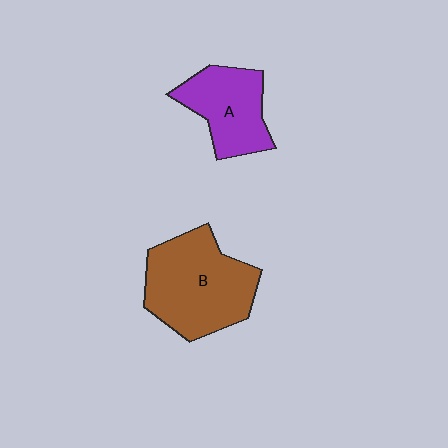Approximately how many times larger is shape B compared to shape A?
Approximately 1.5 times.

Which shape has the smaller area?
Shape A (purple).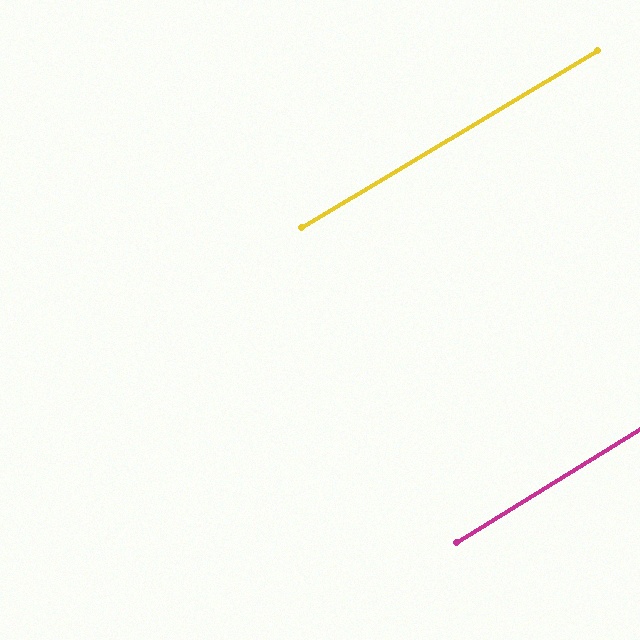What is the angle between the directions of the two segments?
Approximately 1 degree.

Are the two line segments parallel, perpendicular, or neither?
Parallel — their directions differ by only 0.7°.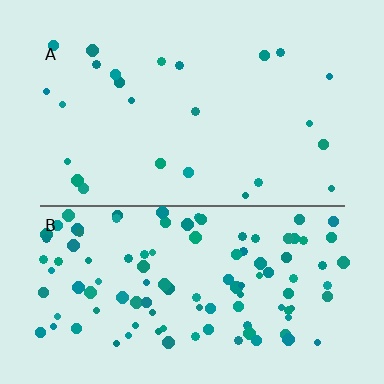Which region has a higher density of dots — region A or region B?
B (the bottom).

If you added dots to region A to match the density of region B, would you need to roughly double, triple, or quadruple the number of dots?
Approximately quadruple.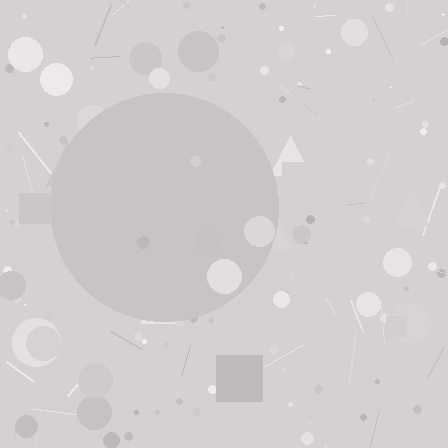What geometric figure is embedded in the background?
A circle is embedded in the background.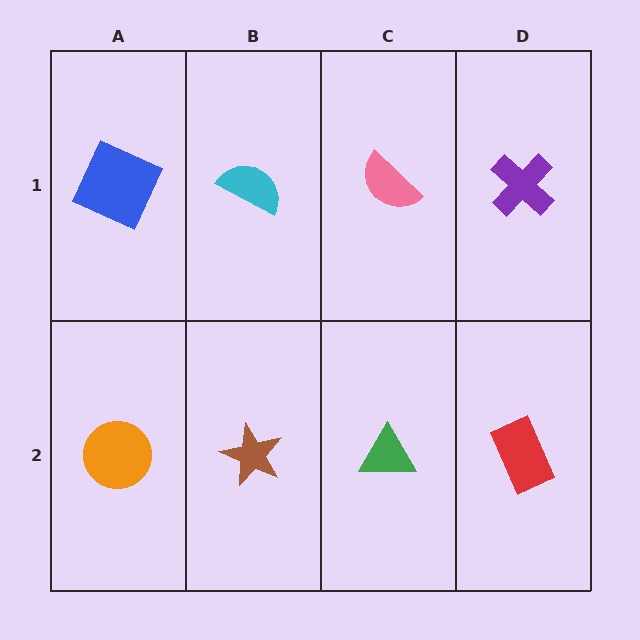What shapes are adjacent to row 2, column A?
A blue square (row 1, column A), a brown star (row 2, column B).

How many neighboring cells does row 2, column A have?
2.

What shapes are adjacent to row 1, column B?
A brown star (row 2, column B), a blue square (row 1, column A), a pink semicircle (row 1, column C).